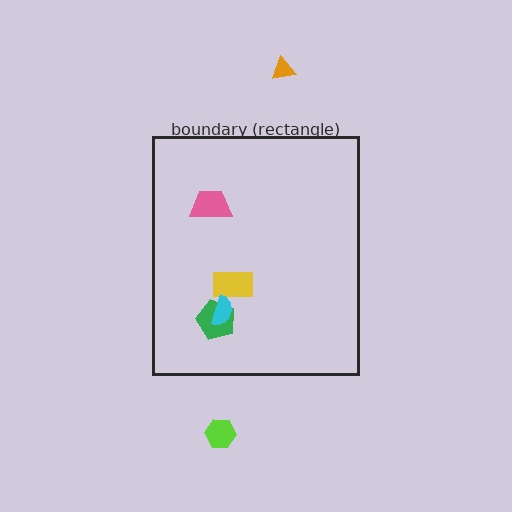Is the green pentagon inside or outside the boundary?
Inside.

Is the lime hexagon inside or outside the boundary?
Outside.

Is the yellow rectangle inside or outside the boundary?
Inside.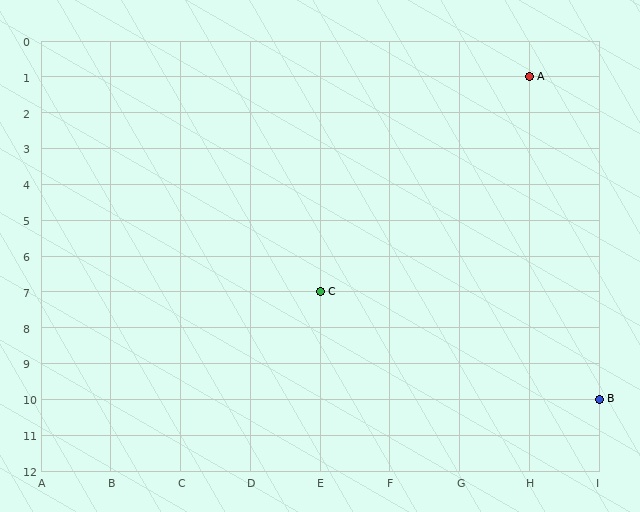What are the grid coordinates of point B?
Point B is at grid coordinates (I, 10).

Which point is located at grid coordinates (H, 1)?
Point A is at (H, 1).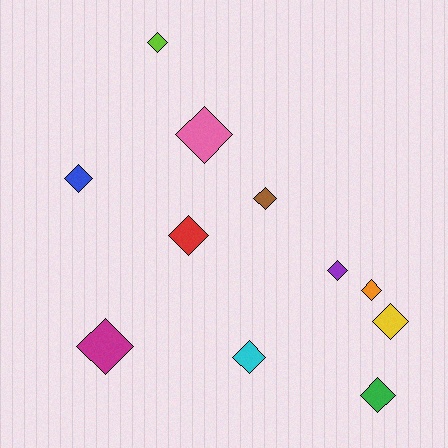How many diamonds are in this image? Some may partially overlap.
There are 11 diamonds.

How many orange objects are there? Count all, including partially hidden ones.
There is 1 orange object.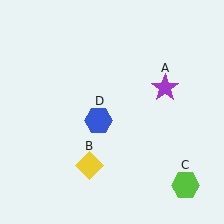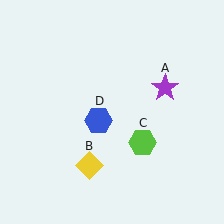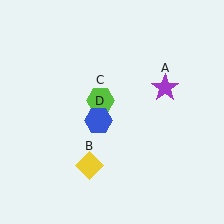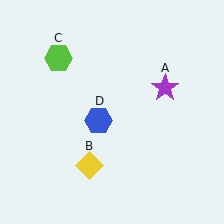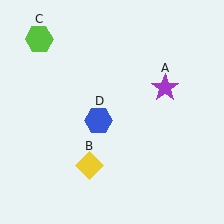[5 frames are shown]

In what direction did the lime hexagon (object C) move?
The lime hexagon (object C) moved up and to the left.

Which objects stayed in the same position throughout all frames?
Purple star (object A) and yellow diamond (object B) and blue hexagon (object D) remained stationary.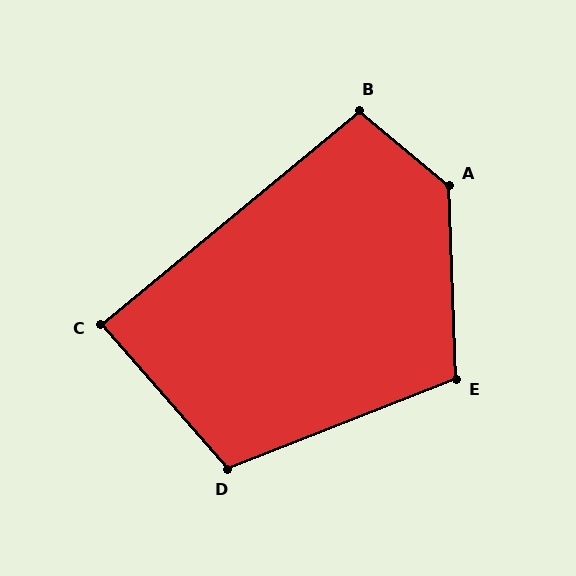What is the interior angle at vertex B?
Approximately 101 degrees (obtuse).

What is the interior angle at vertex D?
Approximately 110 degrees (obtuse).